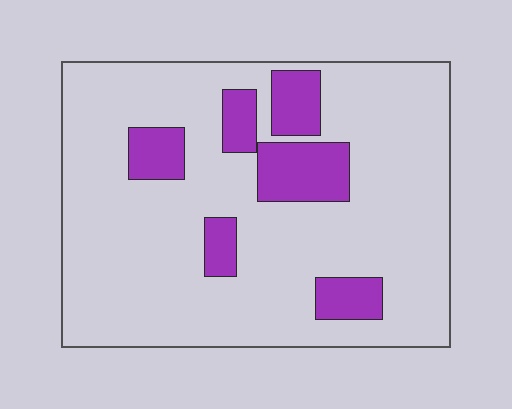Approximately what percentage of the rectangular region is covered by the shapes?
Approximately 15%.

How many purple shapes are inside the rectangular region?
6.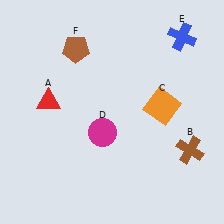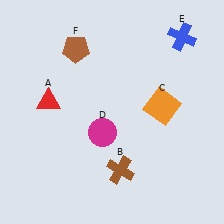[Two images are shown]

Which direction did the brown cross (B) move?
The brown cross (B) moved left.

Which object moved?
The brown cross (B) moved left.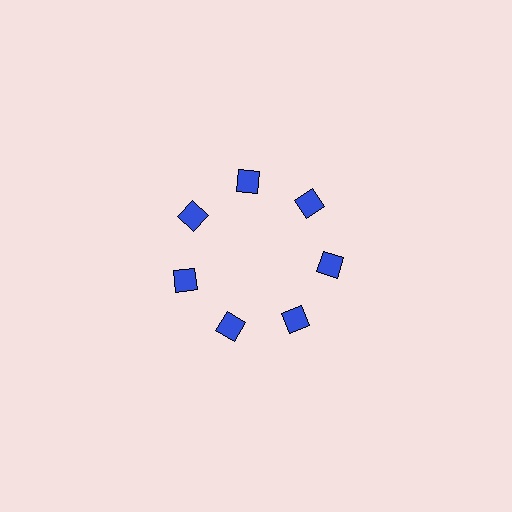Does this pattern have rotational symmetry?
Yes, this pattern has 7-fold rotational symmetry. It looks the same after rotating 51 degrees around the center.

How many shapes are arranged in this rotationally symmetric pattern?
There are 7 shapes, arranged in 7 groups of 1.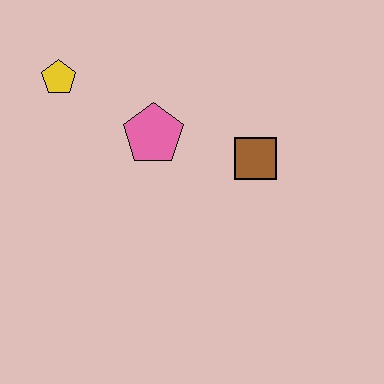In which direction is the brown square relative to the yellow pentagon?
The brown square is to the right of the yellow pentagon.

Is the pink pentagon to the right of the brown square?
No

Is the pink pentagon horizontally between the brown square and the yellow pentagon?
Yes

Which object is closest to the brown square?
The pink pentagon is closest to the brown square.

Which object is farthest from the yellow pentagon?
The brown square is farthest from the yellow pentagon.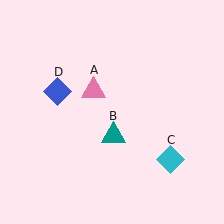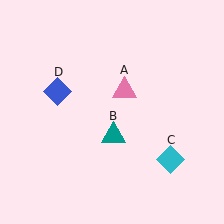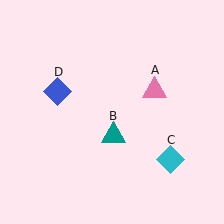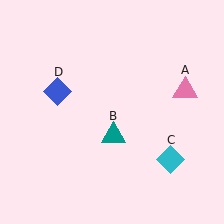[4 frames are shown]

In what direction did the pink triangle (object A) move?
The pink triangle (object A) moved right.